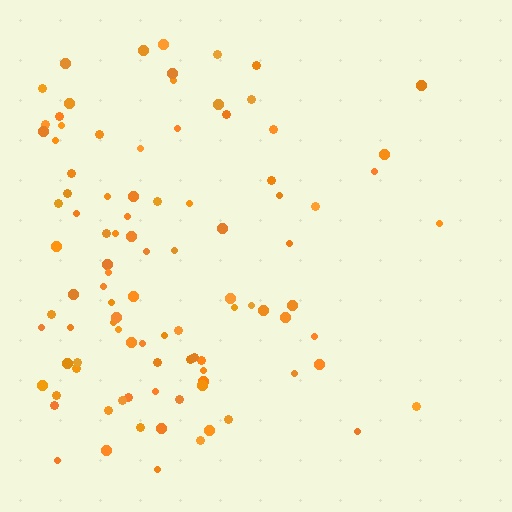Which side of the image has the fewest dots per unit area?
The right.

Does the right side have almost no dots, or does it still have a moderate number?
Still a moderate number, just noticeably fewer than the left.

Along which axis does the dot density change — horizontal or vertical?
Horizontal.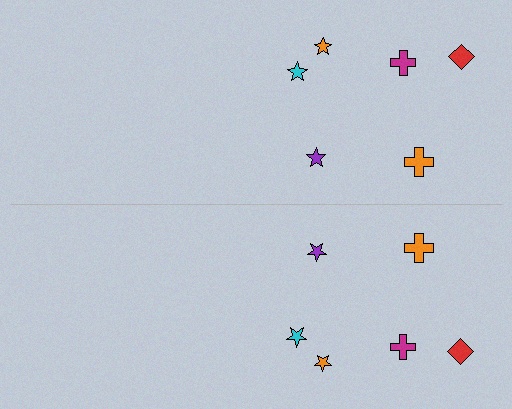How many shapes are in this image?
There are 12 shapes in this image.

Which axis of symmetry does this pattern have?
The pattern has a horizontal axis of symmetry running through the center of the image.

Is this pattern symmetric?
Yes, this pattern has bilateral (reflection) symmetry.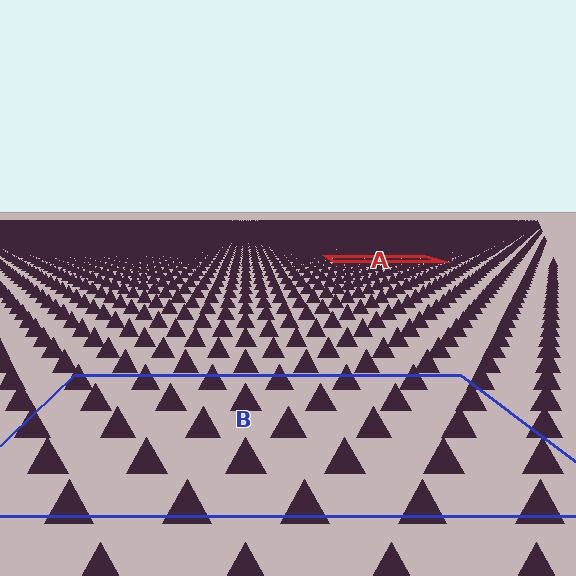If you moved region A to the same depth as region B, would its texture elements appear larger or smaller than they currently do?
They would appear larger. At a closer depth, the same texture elements are projected at a bigger on-screen size.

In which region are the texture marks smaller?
The texture marks are smaller in region A, because it is farther away.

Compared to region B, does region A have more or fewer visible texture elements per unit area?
Region A has more texture elements per unit area — they are packed more densely because it is farther away.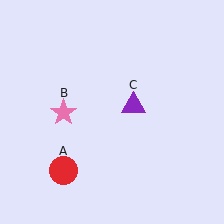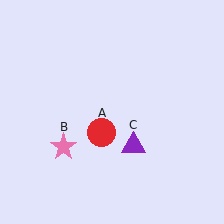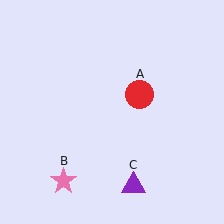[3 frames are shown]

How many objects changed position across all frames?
3 objects changed position: red circle (object A), pink star (object B), purple triangle (object C).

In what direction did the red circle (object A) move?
The red circle (object A) moved up and to the right.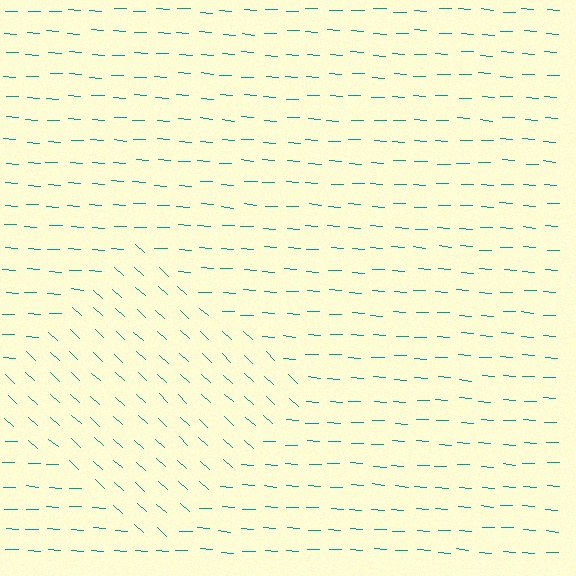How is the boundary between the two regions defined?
The boundary is defined purely by a change in line orientation (approximately 39 degrees difference). All lines are the same color and thickness.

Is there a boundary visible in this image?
Yes, there is a texture boundary formed by a change in line orientation.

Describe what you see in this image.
The image is filled with small teal line segments. A diamond region in the image has lines oriented differently from the surrounding lines, creating a visible texture boundary.